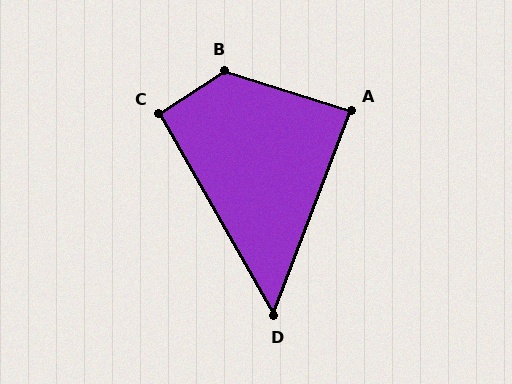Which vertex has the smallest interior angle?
D, at approximately 50 degrees.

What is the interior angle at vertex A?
Approximately 87 degrees (approximately right).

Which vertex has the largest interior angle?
B, at approximately 130 degrees.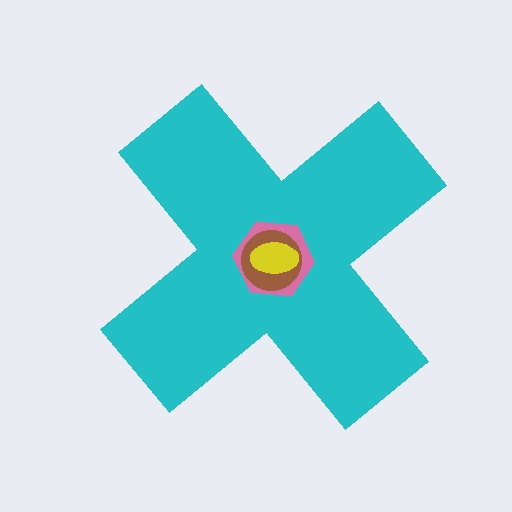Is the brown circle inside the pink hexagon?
Yes.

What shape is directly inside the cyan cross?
The pink hexagon.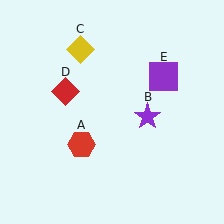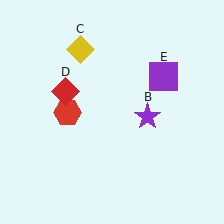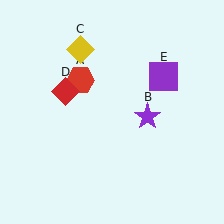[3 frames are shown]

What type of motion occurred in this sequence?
The red hexagon (object A) rotated clockwise around the center of the scene.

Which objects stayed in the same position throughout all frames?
Purple star (object B) and yellow diamond (object C) and red diamond (object D) and purple square (object E) remained stationary.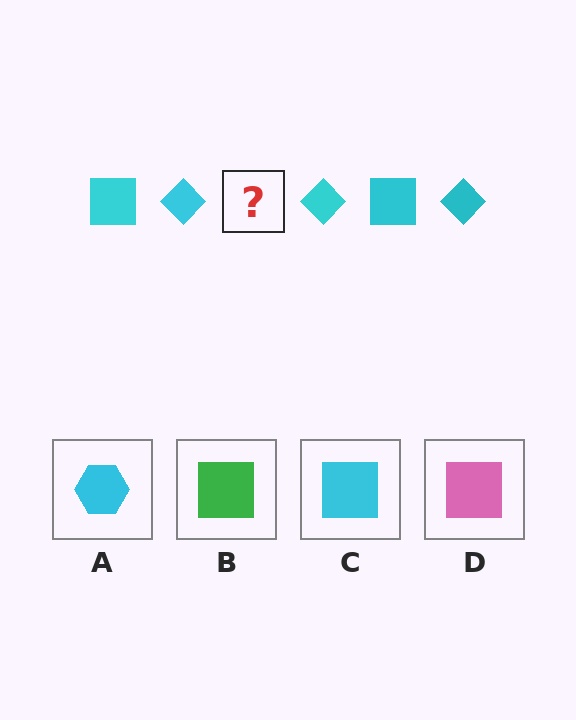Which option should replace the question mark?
Option C.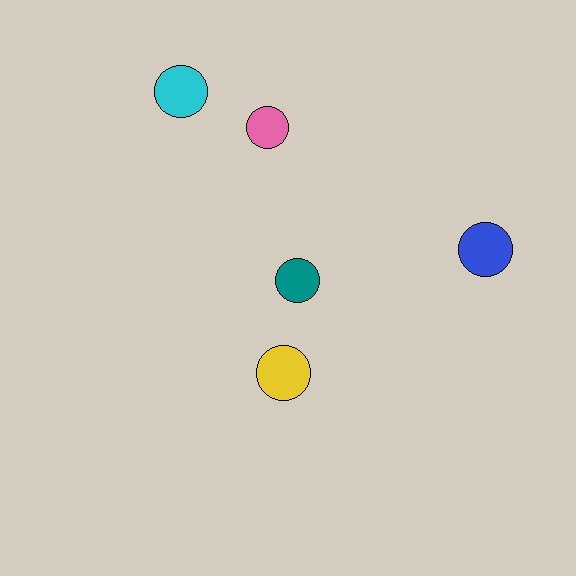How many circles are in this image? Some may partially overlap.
There are 5 circles.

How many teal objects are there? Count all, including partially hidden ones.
There is 1 teal object.